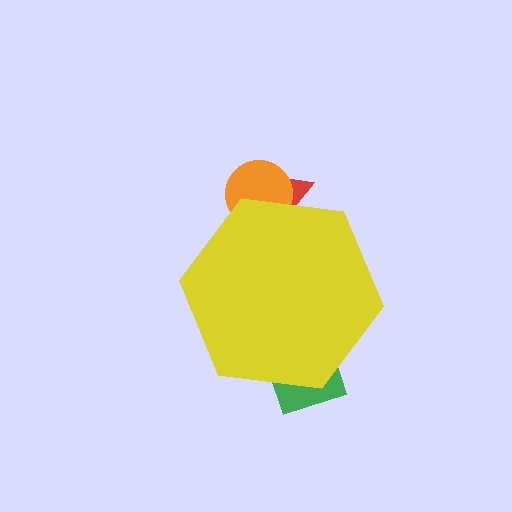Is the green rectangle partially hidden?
Yes, the green rectangle is partially hidden behind the yellow hexagon.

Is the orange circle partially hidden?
Yes, the orange circle is partially hidden behind the yellow hexagon.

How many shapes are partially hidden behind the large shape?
3 shapes are partially hidden.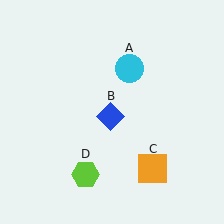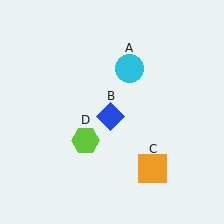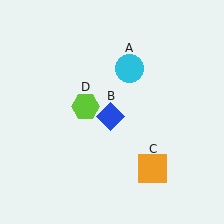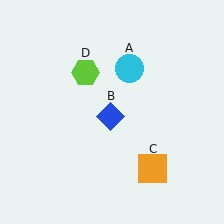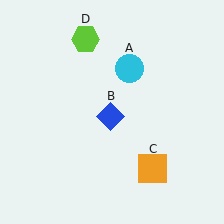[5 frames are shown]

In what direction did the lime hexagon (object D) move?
The lime hexagon (object D) moved up.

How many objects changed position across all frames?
1 object changed position: lime hexagon (object D).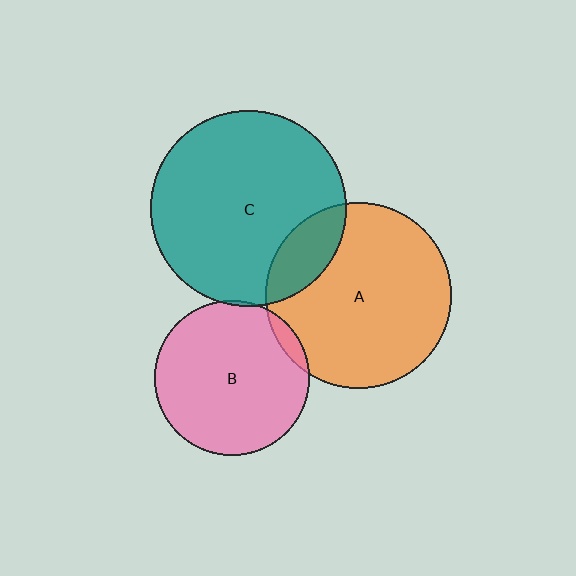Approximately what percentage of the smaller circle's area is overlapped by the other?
Approximately 5%.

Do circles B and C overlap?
Yes.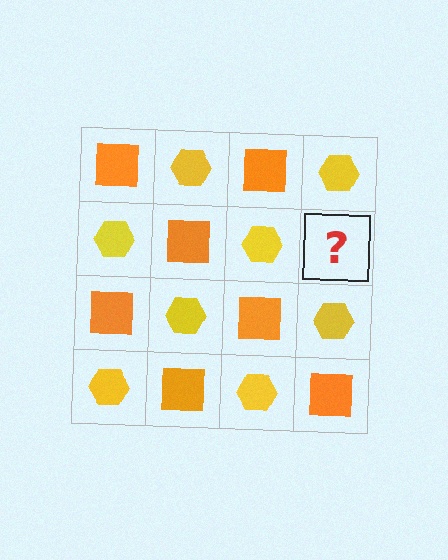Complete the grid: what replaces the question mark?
The question mark should be replaced with an orange square.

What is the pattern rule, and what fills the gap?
The rule is that it alternates orange square and yellow hexagon in a checkerboard pattern. The gap should be filled with an orange square.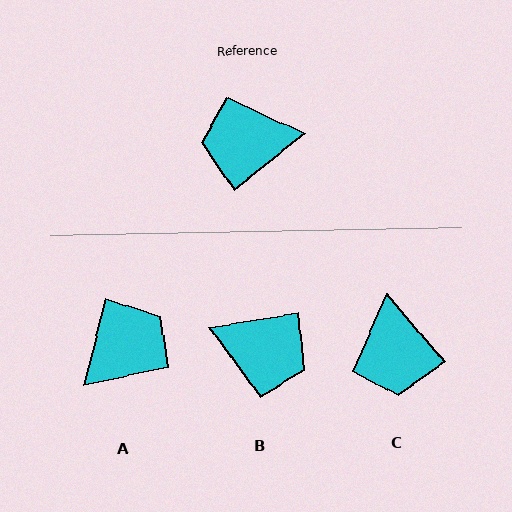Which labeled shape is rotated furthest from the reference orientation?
B, about 151 degrees away.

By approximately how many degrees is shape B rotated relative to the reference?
Approximately 151 degrees counter-clockwise.